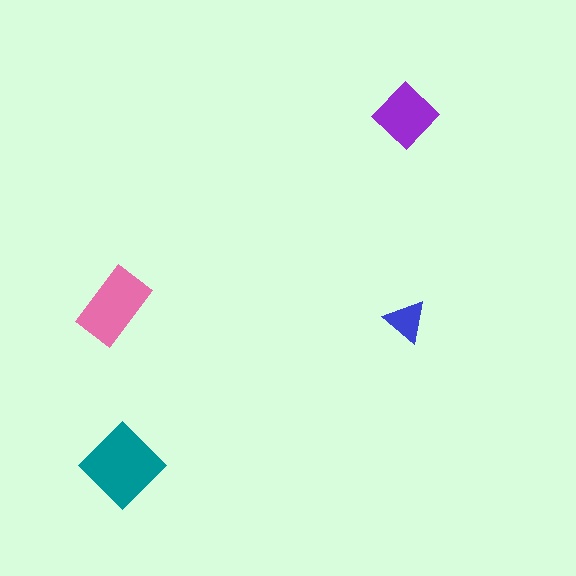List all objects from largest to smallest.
The teal diamond, the pink rectangle, the purple diamond, the blue triangle.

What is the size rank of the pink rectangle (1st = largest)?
2nd.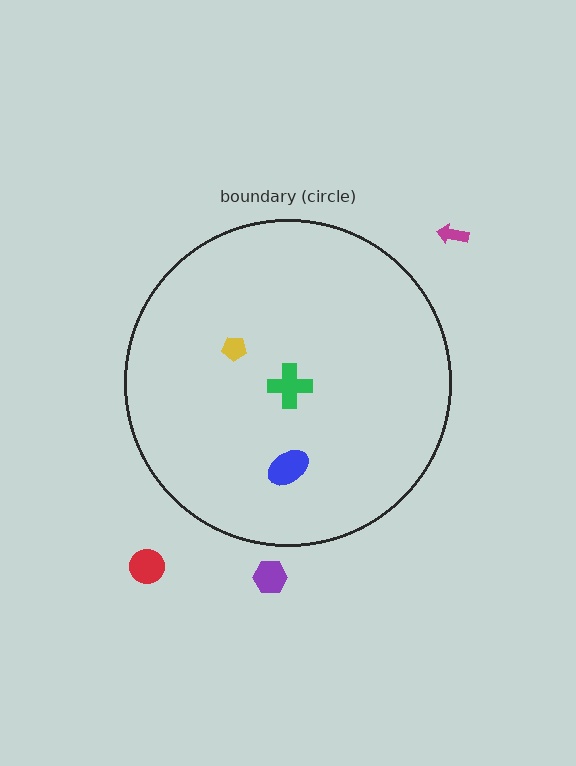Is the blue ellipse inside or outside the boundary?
Inside.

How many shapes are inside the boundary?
3 inside, 3 outside.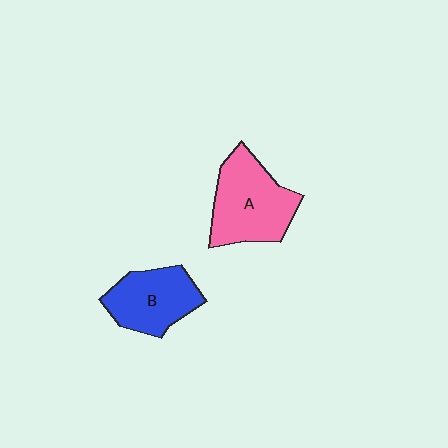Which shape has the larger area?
Shape A (pink).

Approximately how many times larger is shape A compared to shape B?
Approximately 1.2 times.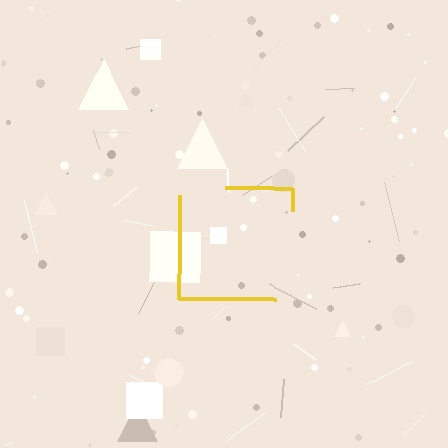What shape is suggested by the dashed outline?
The dashed outline suggests a square.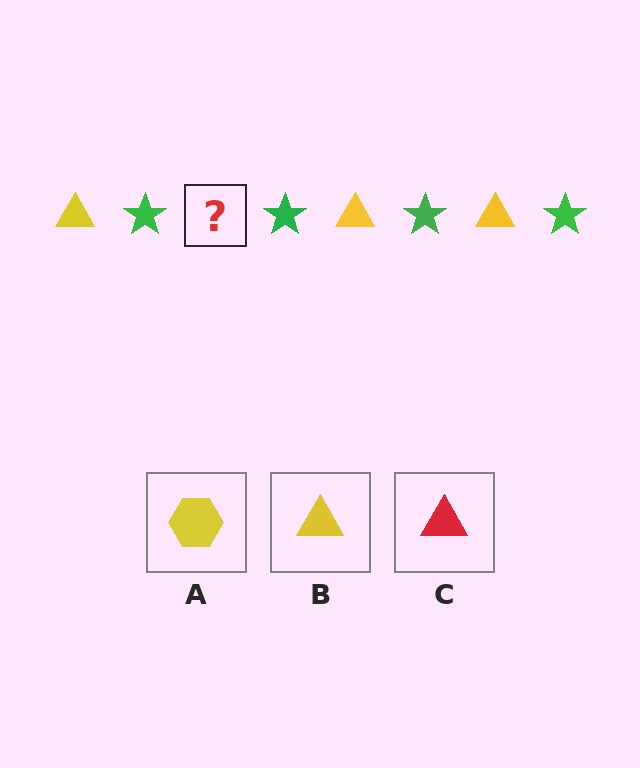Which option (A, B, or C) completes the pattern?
B.